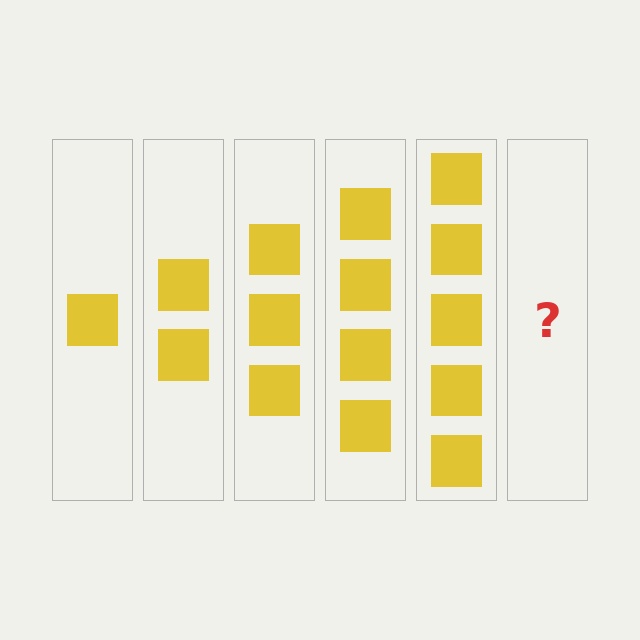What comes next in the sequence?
The next element should be 6 squares.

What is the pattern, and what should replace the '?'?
The pattern is that each step adds one more square. The '?' should be 6 squares.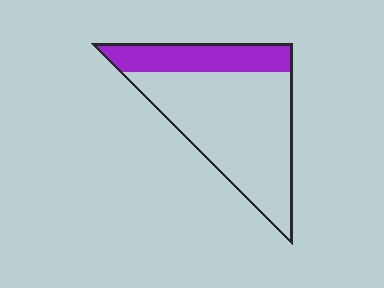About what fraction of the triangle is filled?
About one quarter (1/4).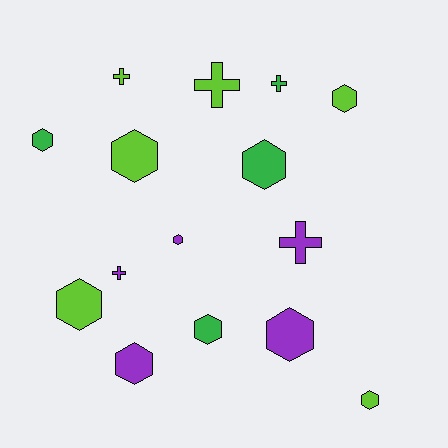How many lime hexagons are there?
There are 4 lime hexagons.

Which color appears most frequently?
Lime, with 6 objects.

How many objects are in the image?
There are 15 objects.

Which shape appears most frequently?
Hexagon, with 10 objects.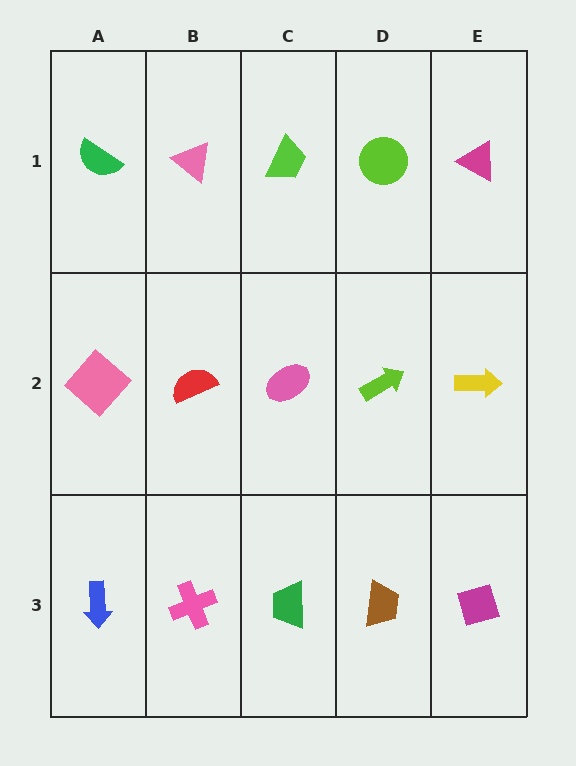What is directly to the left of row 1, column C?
A pink triangle.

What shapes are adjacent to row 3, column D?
A lime arrow (row 2, column D), a green trapezoid (row 3, column C), a magenta diamond (row 3, column E).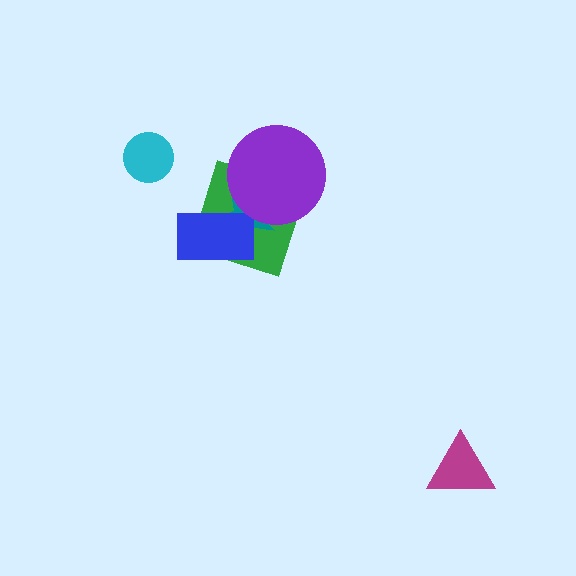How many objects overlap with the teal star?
3 objects overlap with the teal star.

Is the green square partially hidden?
Yes, it is partially covered by another shape.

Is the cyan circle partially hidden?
No, no other shape covers it.